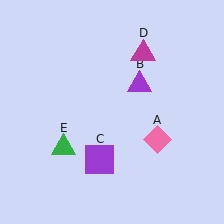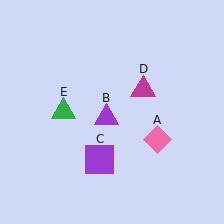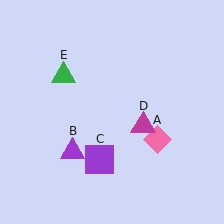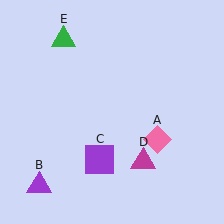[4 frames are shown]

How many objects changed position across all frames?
3 objects changed position: purple triangle (object B), magenta triangle (object D), green triangle (object E).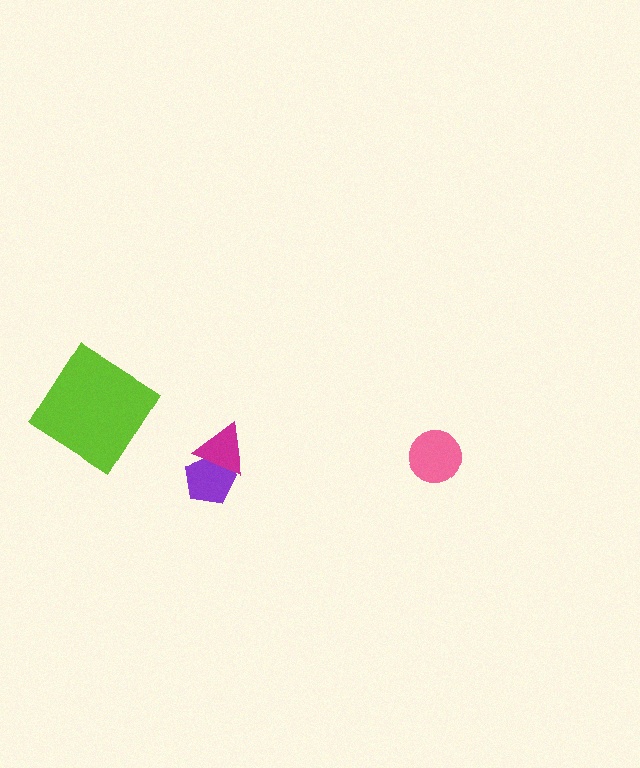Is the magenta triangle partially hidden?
No, no other shape covers it.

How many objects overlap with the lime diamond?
0 objects overlap with the lime diamond.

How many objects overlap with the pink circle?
0 objects overlap with the pink circle.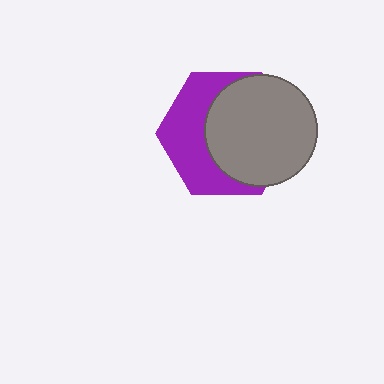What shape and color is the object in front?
The object in front is a gray circle.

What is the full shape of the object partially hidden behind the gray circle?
The partially hidden object is a purple hexagon.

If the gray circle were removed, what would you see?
You would see the complete purple hexagon.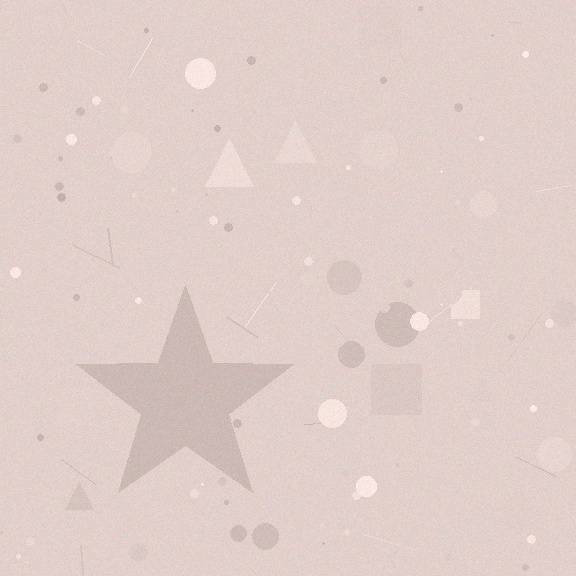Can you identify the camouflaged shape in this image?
The camouflaged shape is a star.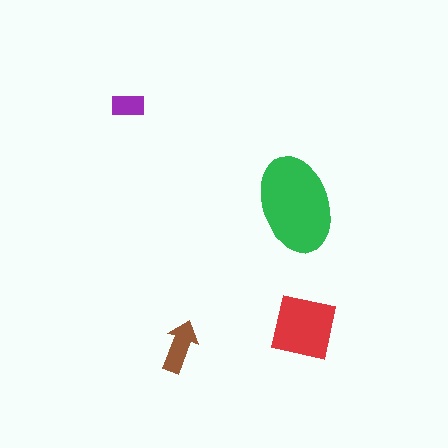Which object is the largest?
The green ellipse.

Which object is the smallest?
The purple rectangle.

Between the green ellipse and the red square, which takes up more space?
The green ellipse.